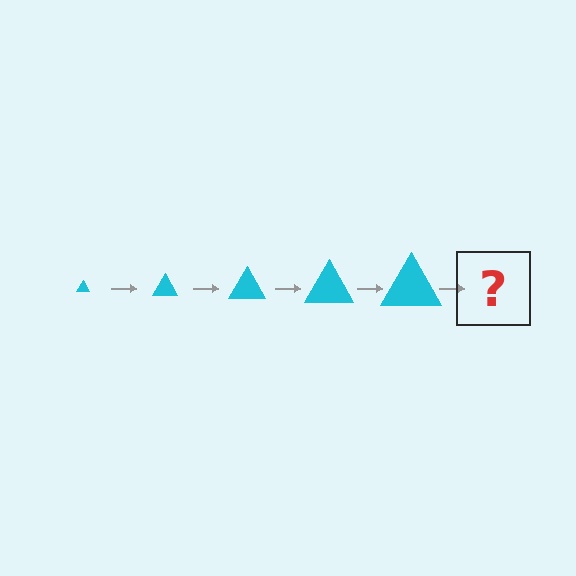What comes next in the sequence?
The next element should be a cyan triangle, larger than the previous one.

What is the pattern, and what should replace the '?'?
The pattern is that the triangle gets progressively larger each step. The '?' should be a cyan triangle, larger than the previous one.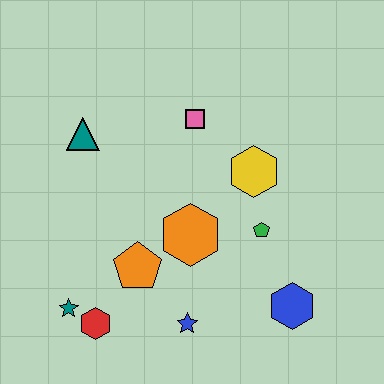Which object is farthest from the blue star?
The teal triangle is farthest from the blue star.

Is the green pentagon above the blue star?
Yes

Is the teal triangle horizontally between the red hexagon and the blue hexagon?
No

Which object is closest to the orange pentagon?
The orange hexagon is closest to the orange pentagon.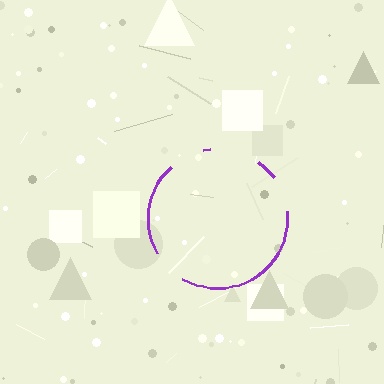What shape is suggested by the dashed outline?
The dashed outline suggests a circle.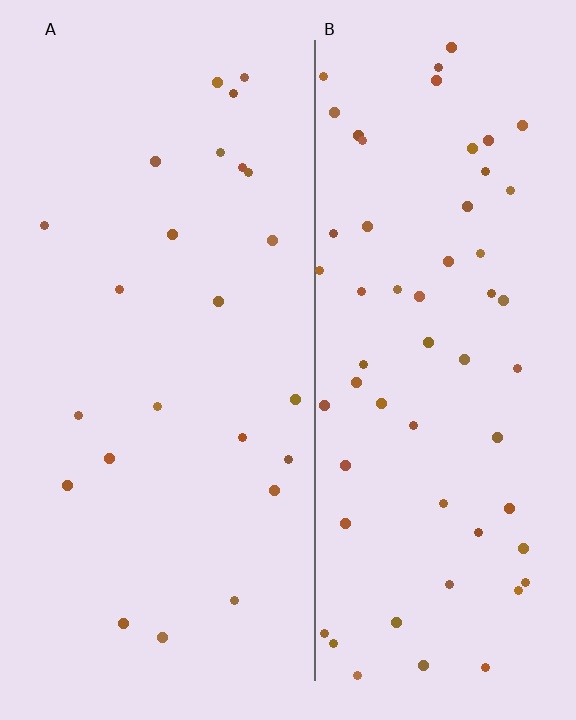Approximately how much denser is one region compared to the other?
Approximately 2.5× — region B over region A.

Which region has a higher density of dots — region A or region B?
B (the right).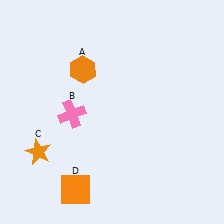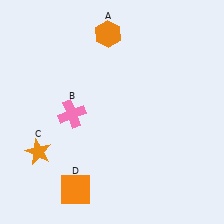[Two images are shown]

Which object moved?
The orange hexagon (A) moved up.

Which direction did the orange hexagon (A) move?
The orange hexagon (A) moved up.